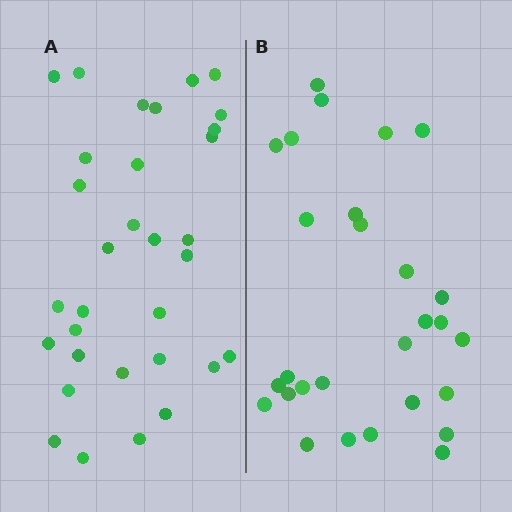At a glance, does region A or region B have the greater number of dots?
Region A (the left region) has more dots.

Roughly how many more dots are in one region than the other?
Region A has about 4 more dots than region B.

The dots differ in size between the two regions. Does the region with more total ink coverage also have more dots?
No. Region B has more total ink coverage because its dots are larger, but region A actually contains more individual dots. Total area can be misleading — the number of items is what matters here.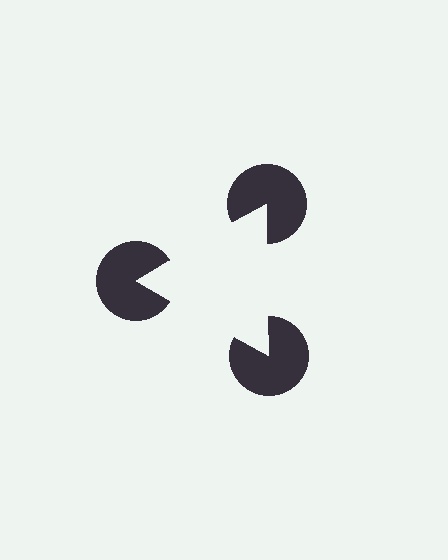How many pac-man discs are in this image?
There are 3 — one at each vertex of the illusory triangle.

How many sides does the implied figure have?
3 sides.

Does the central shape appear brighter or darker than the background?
It typically appears slightly brighter than the background, even though no actual brightness change is drawn.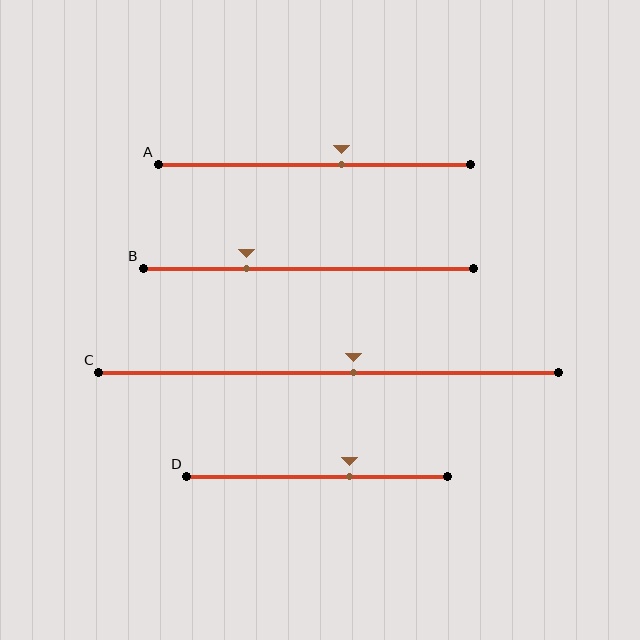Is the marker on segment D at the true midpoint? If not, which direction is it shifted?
No, the marker on segment D is shifted to the right by about 12% of the segment length.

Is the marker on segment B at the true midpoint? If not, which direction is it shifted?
No, the marker on segment B is shifted to the left by about 19% of the segment length.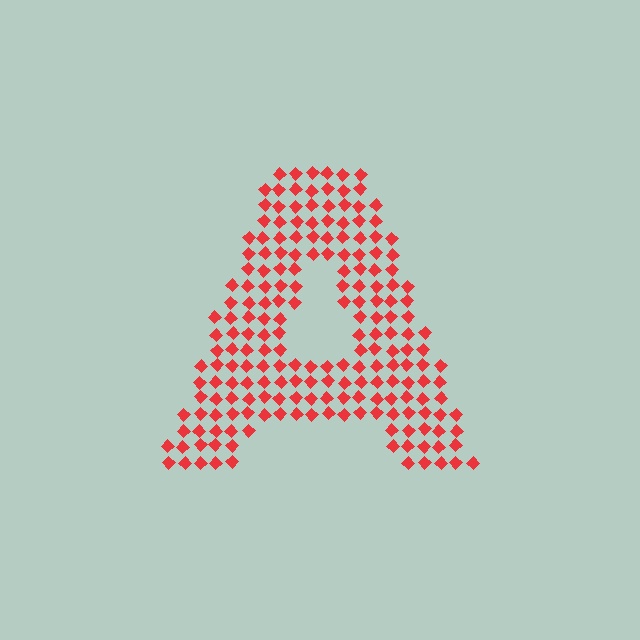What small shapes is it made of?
It is made of small diamonds.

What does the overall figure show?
The overall figure shows the letter A.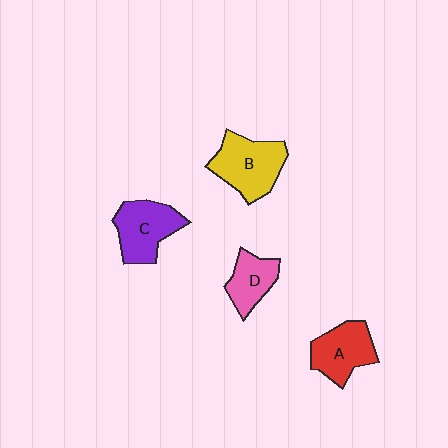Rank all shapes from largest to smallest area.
From largest to smallest: B (yellow), C (purple), A (red), D (pink).